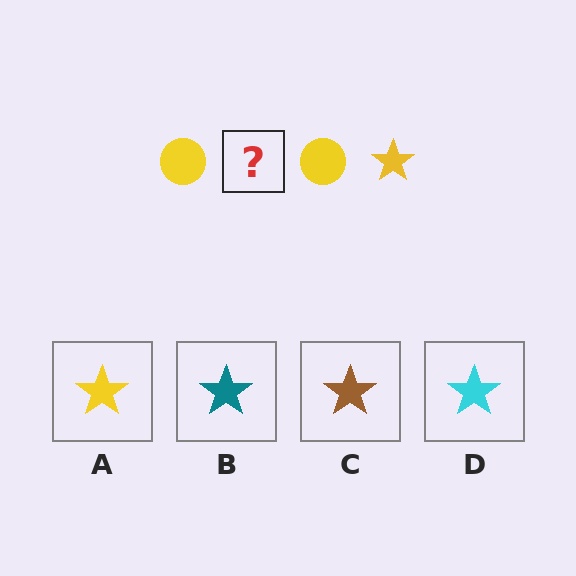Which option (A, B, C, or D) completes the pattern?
A.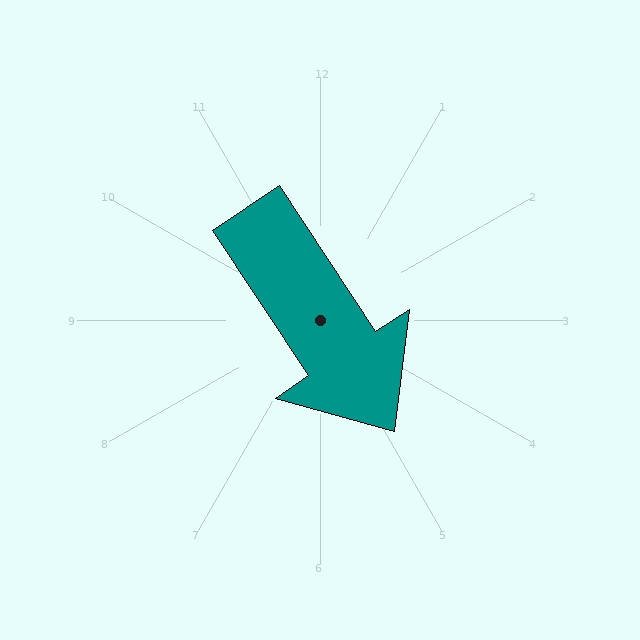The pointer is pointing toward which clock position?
Roughly 5 o'clock.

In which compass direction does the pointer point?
Southeast.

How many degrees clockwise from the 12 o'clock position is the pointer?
Approximately 146 degrees.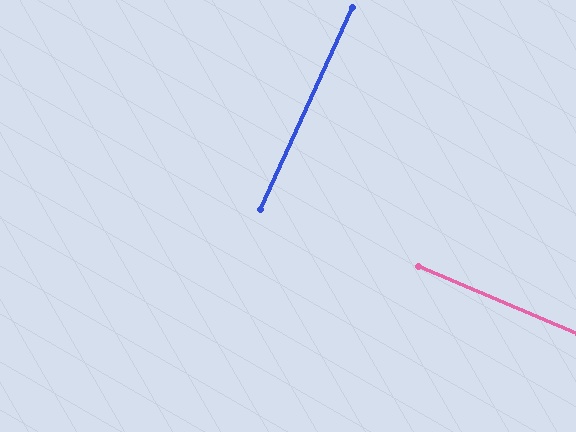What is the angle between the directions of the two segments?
Approximately 88 degrees.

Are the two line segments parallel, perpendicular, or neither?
Perpendicular — they meet at approximately 88°.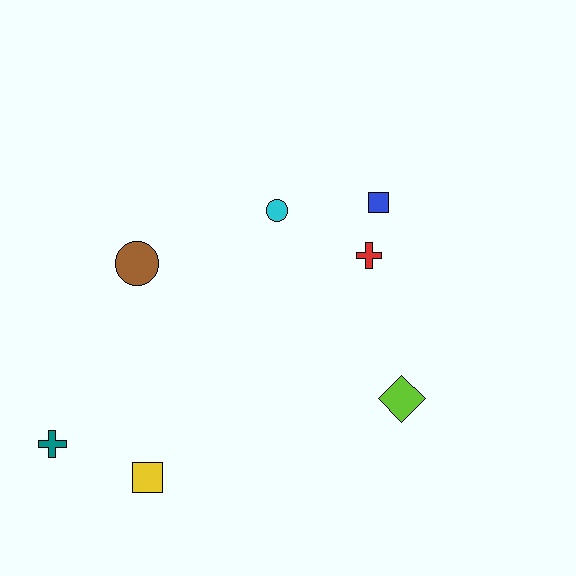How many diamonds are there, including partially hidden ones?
There is 1 diamond.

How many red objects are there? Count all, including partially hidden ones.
There is 1 red object.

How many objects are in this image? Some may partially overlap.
There are 7 objects.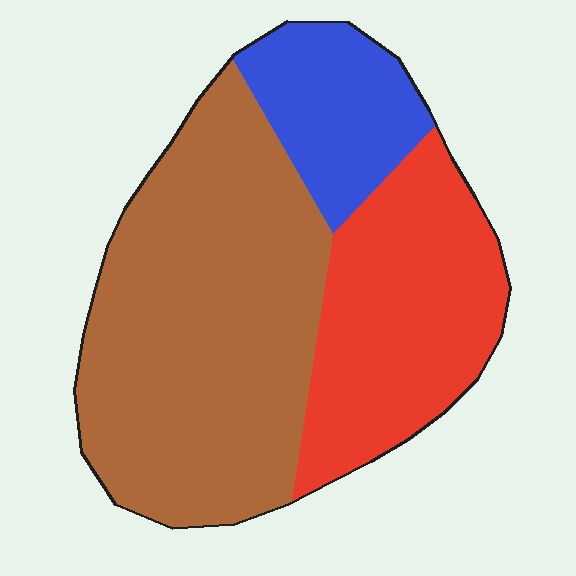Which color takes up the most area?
Brown, at roughly 55%.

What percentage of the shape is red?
Red covers 30% of the shape.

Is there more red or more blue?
Red.